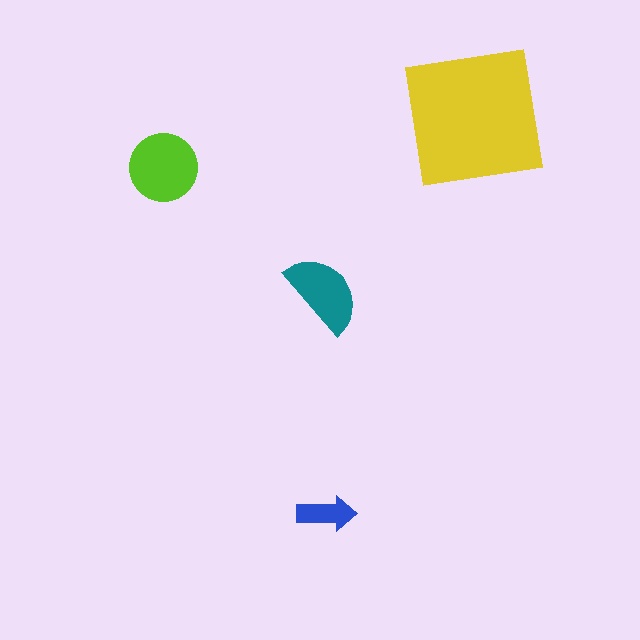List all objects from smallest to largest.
The blue arrow, the teal semicircle, the lime circle, the yellow square.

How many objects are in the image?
There are 4 objects in the image.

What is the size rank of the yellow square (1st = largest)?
1st.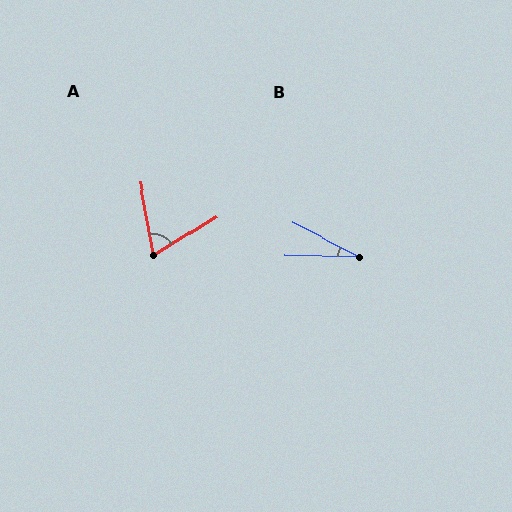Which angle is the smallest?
B, at approximately 26 degrees.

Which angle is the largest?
A, at approximately 69 degrees.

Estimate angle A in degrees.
Approximately 69 degrees.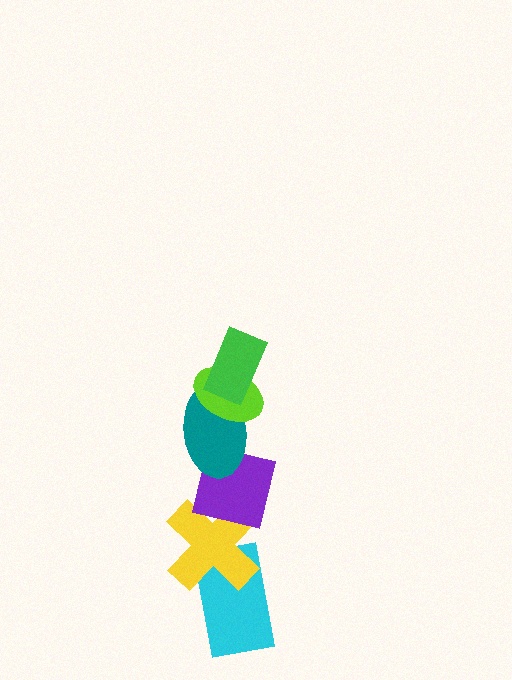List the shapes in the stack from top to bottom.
From top to bottom: the green rectangle, the lime ellipse, the teal ellipse, the purple square, the yellow cross, the cyan rectangle.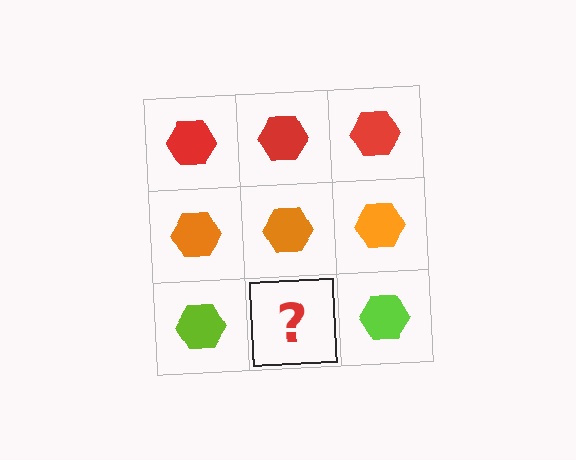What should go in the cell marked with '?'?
The missing cell should contain a lime hexagon.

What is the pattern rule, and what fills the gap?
The rule is that each row has a consistent color. The gap should be filled with a lime hexagon.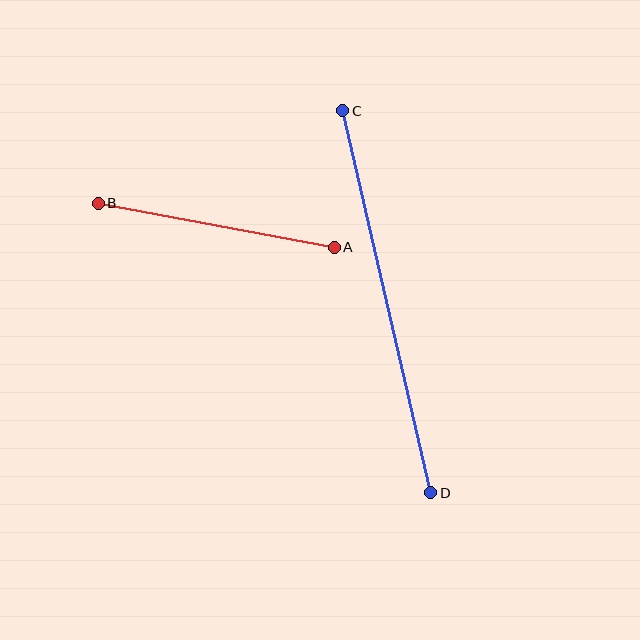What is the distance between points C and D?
The distance is approximately 392 pixels.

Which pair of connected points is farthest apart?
Points C and D are farthest apart.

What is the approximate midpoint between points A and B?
The midpoint is at approximately (216, 225) pixels.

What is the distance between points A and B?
The distance is approximately 240 pixels.